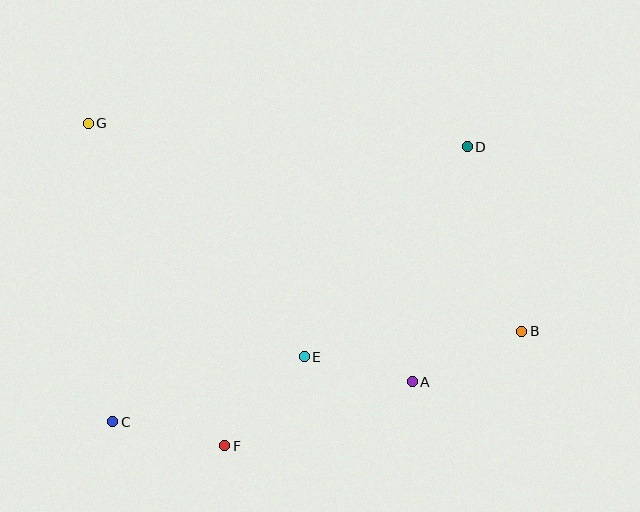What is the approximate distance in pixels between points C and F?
The distance between C and F is approximately 114 pixels.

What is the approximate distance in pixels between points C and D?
The distance between C and D is approximately 449 pixels.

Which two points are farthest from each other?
Points B and G are farthest from each other.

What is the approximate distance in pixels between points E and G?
The distance between E and G is approximately 318 pixels.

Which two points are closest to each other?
Points A and E are closest to each other.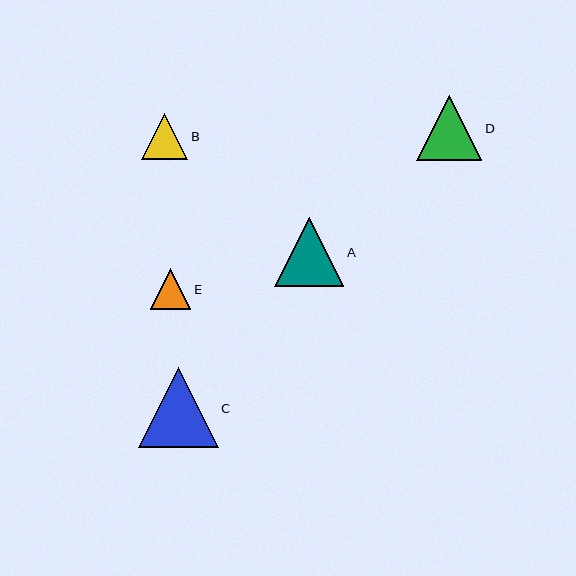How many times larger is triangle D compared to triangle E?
Triangle D is approximately 1.6 times the size of triangle E.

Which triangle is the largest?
Triangle C is the largest with a size of approximately 79 pixels.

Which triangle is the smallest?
Triangle E is the smallest with a size of approximately 40 pixels.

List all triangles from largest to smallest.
From largest to smallest: C, A, D, B, E.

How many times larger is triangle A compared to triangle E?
Triangle A is approximately 1.7 times the size of triangle E.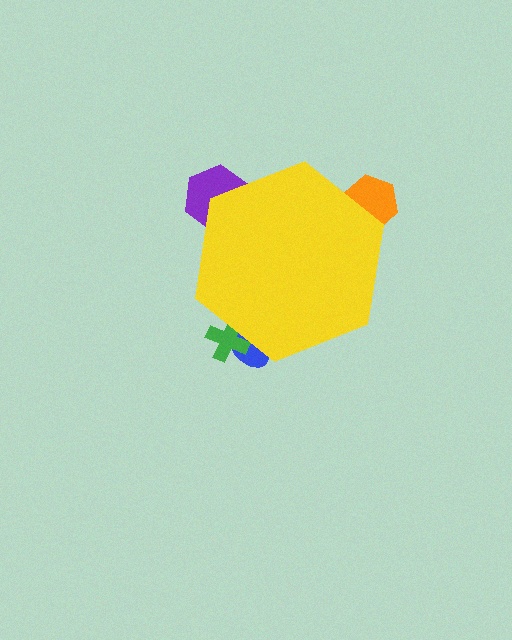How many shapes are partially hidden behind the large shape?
4 shapes are partially hidden.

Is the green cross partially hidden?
Yes, the green cross is partially hidden behind the yellow hexagon.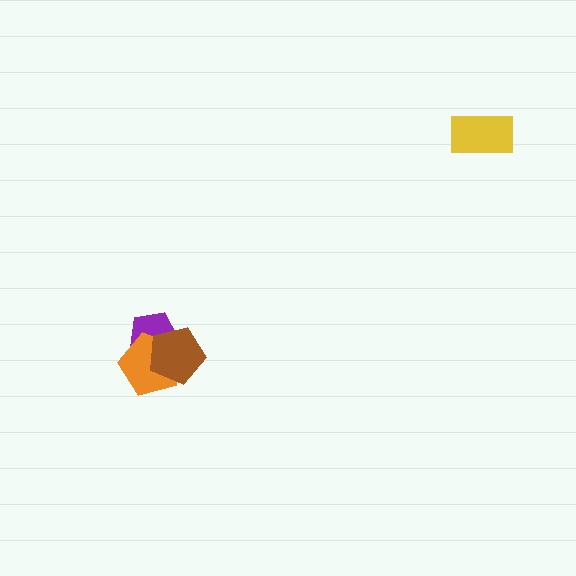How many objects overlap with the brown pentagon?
2 objects overlap with the brown pentagon.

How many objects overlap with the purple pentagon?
2 objects overlap with the purple pentagon.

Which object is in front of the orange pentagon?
The brown pentagon is in front of the orange pentagon.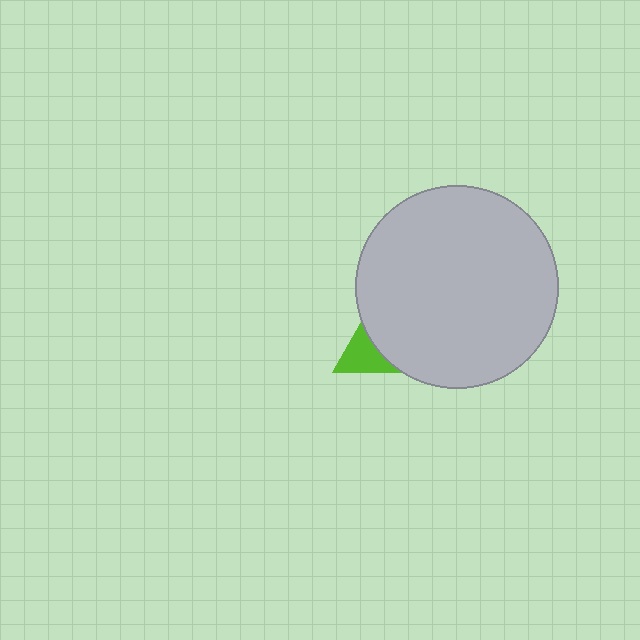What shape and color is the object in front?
The object in front is a light gray circle.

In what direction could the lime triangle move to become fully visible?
The lime triangle could move left. That would shift it out from behind the light gray circle entirely.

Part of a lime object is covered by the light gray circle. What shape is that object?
It is a triangle.